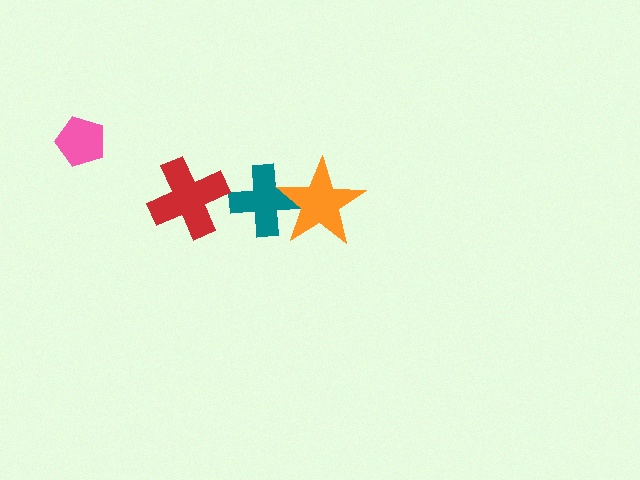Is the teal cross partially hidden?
Yes, it is partially covered by another shape.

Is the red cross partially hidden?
No, no other shape covers it.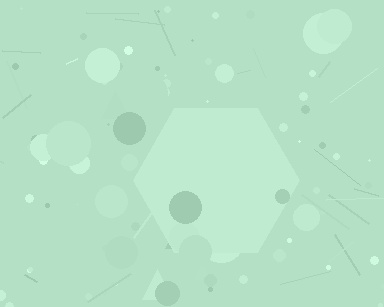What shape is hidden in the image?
A hexagon is hidden in the image.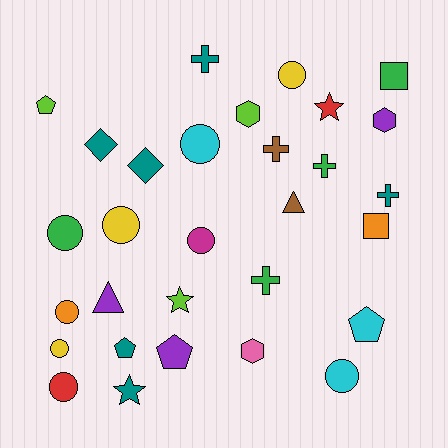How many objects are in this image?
There are 30 objects.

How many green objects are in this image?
There are 4 green objects.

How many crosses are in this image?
There are 5 crosses.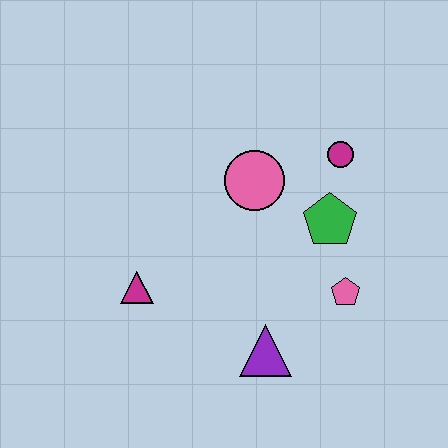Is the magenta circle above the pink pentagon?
Yes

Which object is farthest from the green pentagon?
The magenta triangle is farthest from the green pentagon.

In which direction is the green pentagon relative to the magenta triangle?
The green pentagon is to the right of the magenta triangle.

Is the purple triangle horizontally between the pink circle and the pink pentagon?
Yes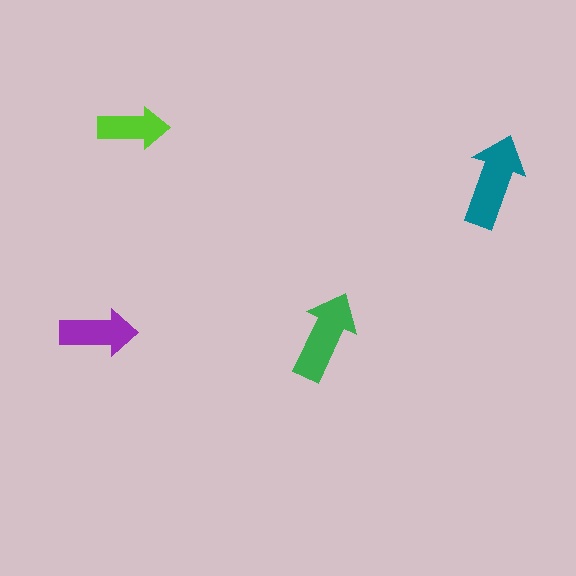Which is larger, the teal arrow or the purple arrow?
The teal one.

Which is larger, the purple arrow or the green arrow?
The green one.